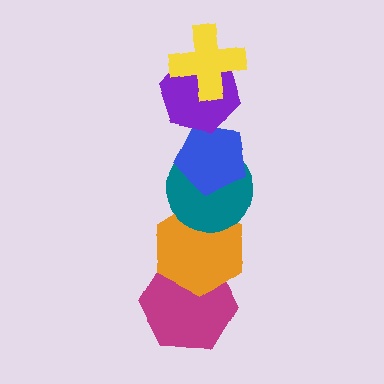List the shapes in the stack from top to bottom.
From top to bottom: the yellow cross, the purple hexagon, the blue pentagon, the teal circle, the orange hexagon, the magenta hexagon.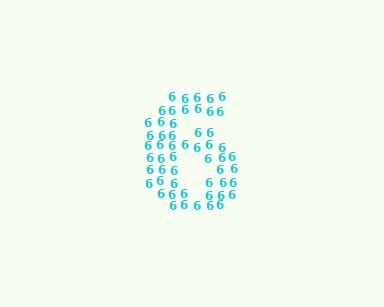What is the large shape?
The large shape is the digit 6.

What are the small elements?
The small elements are digit 6's.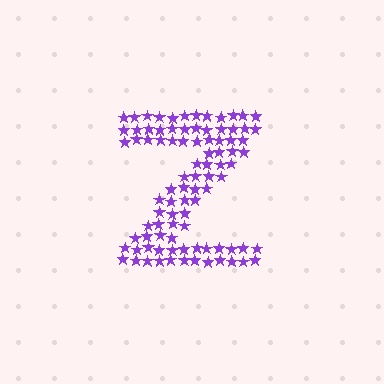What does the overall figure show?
The overall figure shows the letter Z.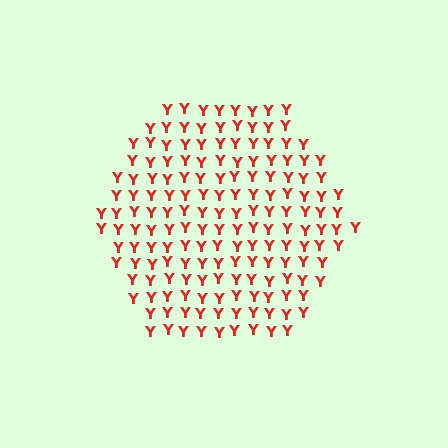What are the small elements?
The small elements are letter Y's.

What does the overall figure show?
The overall figure shows a hexagon.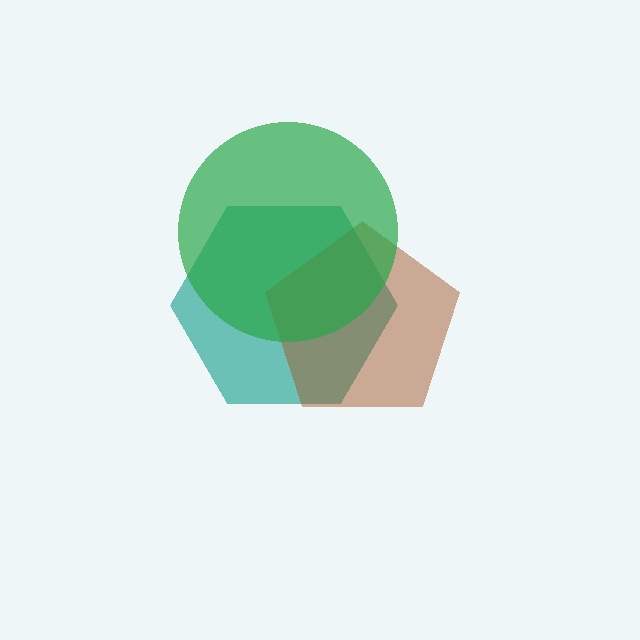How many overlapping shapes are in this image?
There are 3 overlapping shapes in the image.